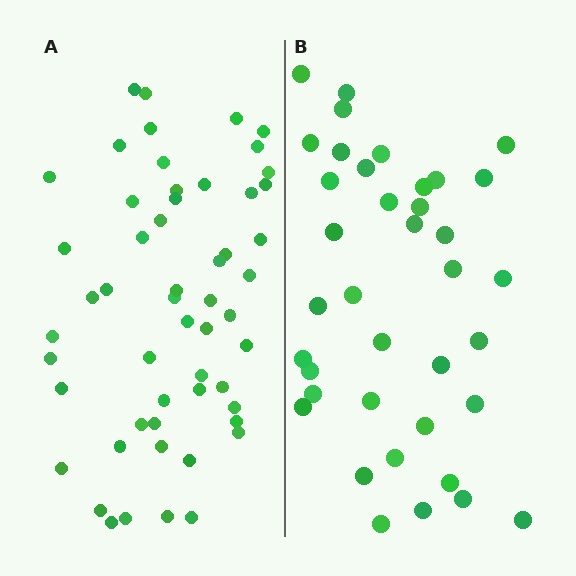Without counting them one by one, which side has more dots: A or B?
Region A (the left region) has more dots.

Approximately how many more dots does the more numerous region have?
Region A has approximately 15 more dots than region B.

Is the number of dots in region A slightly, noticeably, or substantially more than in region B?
Region A has noticeably more, but not dramatically so. The ratio is roughly 1.4 to 1.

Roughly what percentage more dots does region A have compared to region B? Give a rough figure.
About 40% more.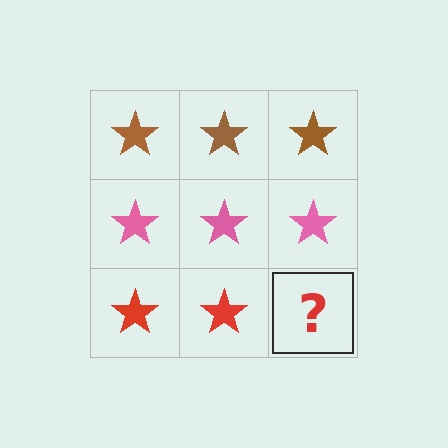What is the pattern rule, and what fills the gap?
The rule is that each row has a consistent color. The gap should be filled with a red star.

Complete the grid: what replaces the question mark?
The question mark should be replaced with a red star.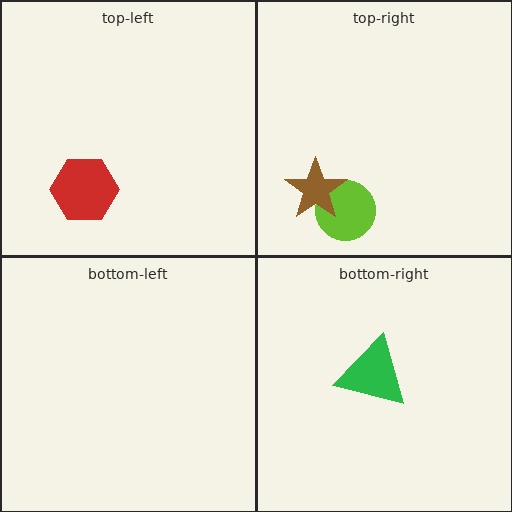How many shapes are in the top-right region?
2.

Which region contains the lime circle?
The top-right region.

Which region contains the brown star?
The top-right region.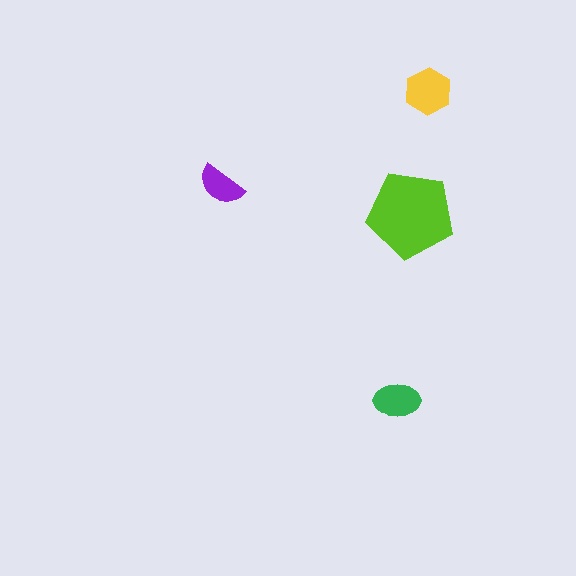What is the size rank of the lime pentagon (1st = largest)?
1st.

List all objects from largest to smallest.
The lime pentagon, the yellow hexagon, the green ellipse, the purple semicircle.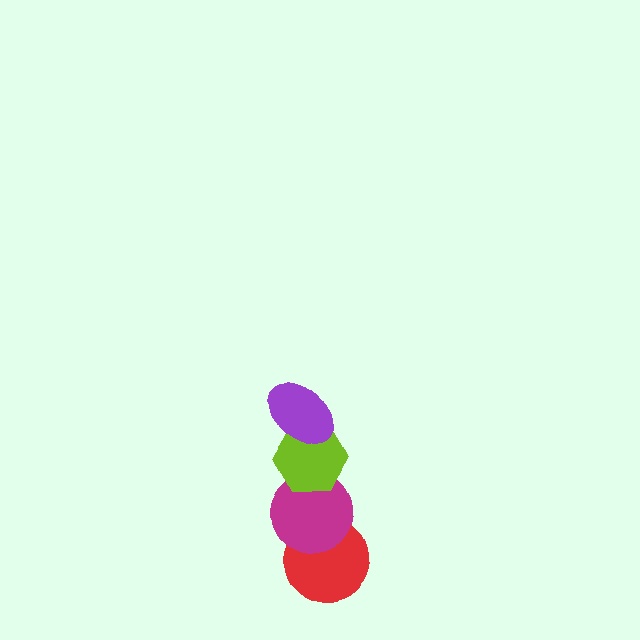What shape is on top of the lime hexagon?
The purple ellipse is on top of the lime hexagon.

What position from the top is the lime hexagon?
The lime hexagon is 2nd from the top.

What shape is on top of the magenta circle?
The lime hexagon is on top of the magenta circle.